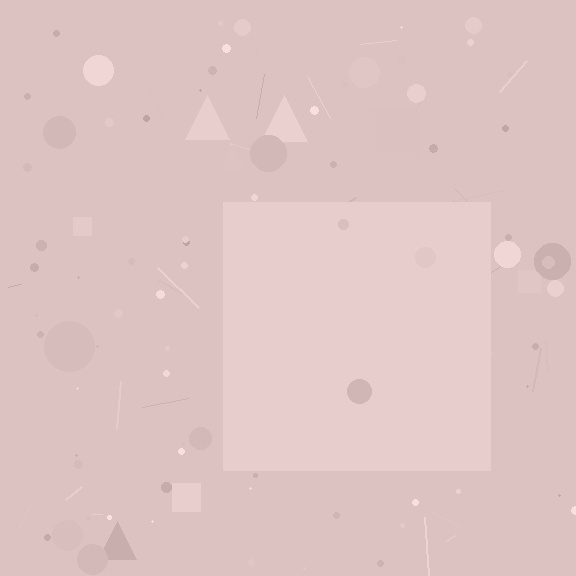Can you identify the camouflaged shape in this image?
The camouflaged shape is a square.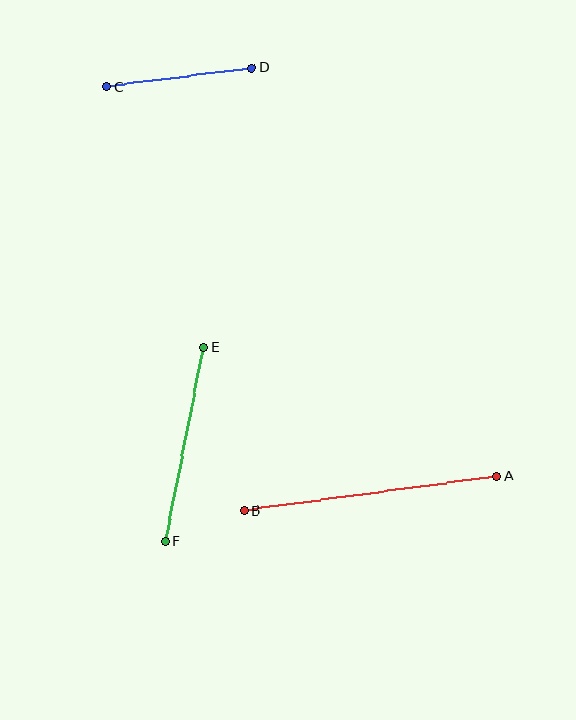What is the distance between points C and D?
The distance is approximately 147 pixels.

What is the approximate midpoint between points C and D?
The midpoint is at approximately (179, 77) pixels.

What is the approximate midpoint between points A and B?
The midpoint is at approximately (370, 493) pixels.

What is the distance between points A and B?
The distance is approximately 254 pixels.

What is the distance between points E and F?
The distance is approximately 197 pixels.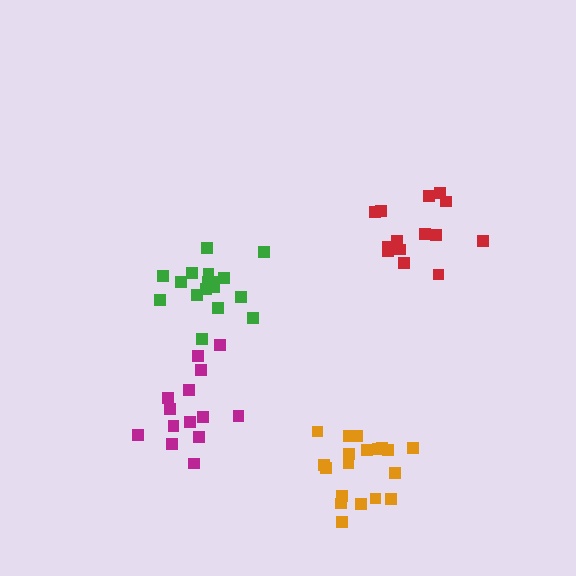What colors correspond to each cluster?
The clusters are colored: red, orange, magenta, green.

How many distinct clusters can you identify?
There are 4 distinct clusters.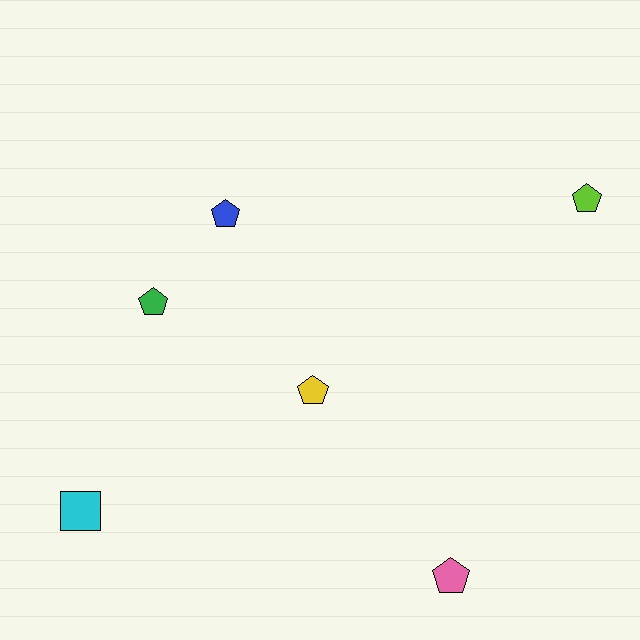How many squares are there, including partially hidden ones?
There is 1 square.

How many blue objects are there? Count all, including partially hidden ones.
There is 1 blue object.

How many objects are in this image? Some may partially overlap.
There are 6 objects.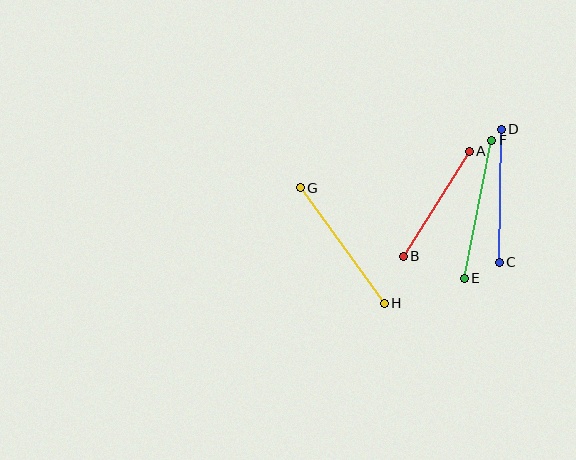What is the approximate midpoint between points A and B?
The midpoint is at approximately (436, 204) pixels.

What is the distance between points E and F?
The distance is approximately 141 pixels.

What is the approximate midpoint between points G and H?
The midpoint is at approximately (342, 245) pixels.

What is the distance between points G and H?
The distance is approximately 143 pixels.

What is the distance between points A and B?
The distance is approximately 124 pixels.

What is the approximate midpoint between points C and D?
The midpoint is at approximately (500, 196) pixels.